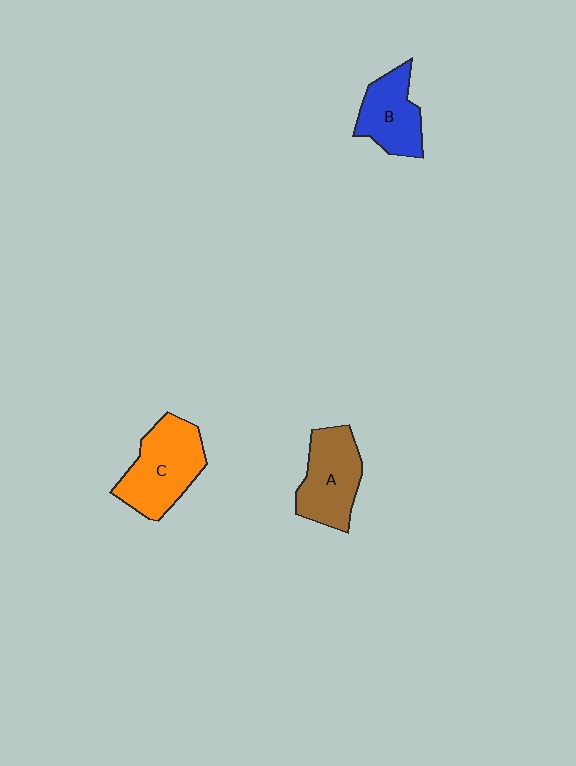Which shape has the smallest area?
Shape B (blue).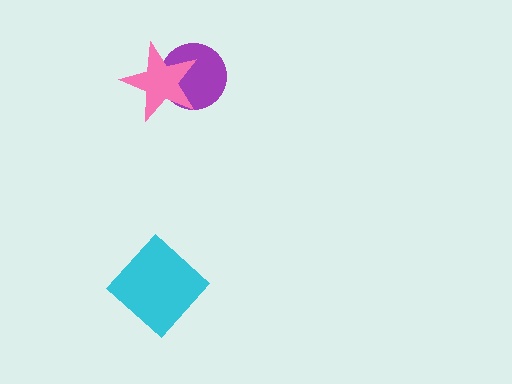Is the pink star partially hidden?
No, no other shape covers it.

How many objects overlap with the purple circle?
1 object overlaps with the purple circle.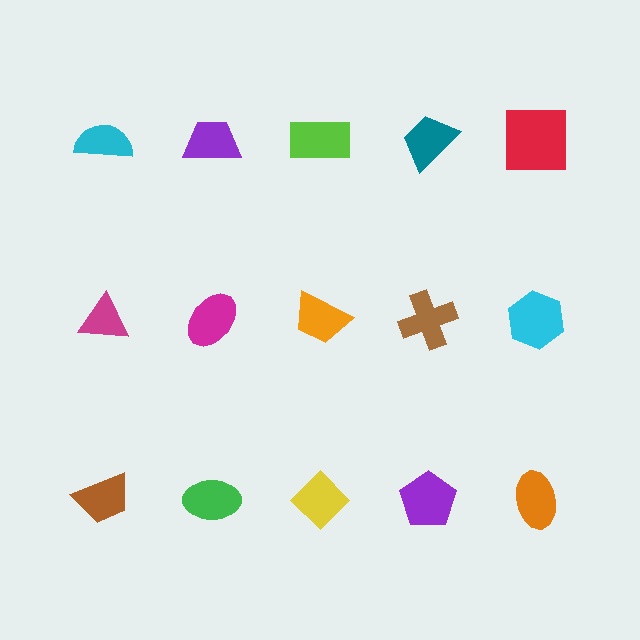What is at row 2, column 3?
An orange trapezoid.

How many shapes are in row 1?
5 shapes.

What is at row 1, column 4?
A teal trapezoid.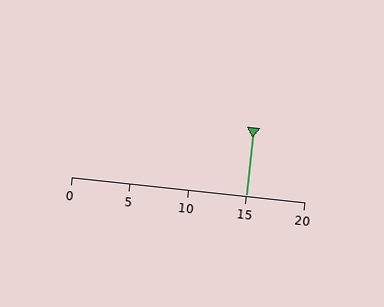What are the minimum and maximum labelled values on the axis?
The axis runs from 0 to 20.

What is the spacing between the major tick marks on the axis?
The major ticks are spaced 5 apart.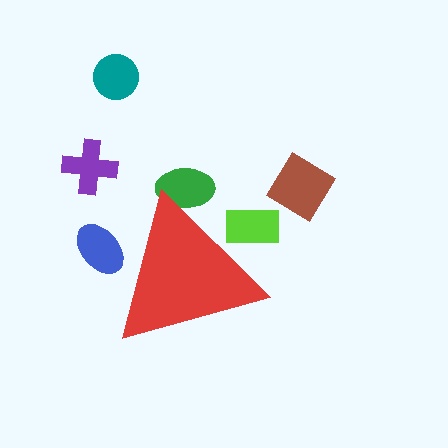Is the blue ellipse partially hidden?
Yes, the blue ellipse is partially hidden behind the red triangle.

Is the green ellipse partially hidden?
Yes, the green ellipse is partially hidden behind the red triangle.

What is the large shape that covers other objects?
A red triangle.